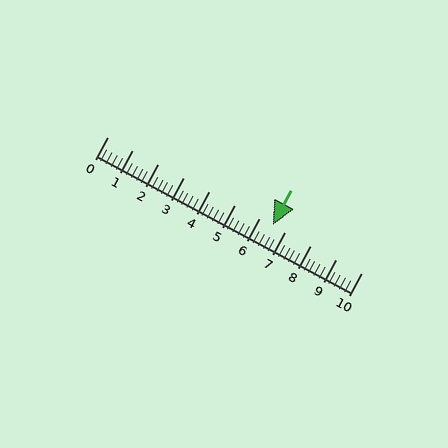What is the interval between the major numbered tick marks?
The major tick marks are spaced 1 units apart.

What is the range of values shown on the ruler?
The ruler shows values from 0 to 10.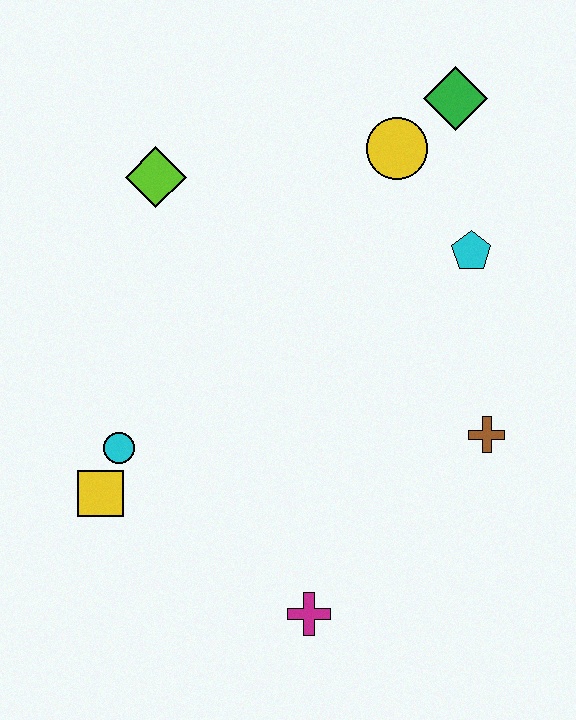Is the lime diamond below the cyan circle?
No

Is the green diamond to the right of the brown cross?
No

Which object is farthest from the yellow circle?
The magenta cross is farthest from the yellow circle.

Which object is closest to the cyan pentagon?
The yellow circle is closest to the cyan pentagon.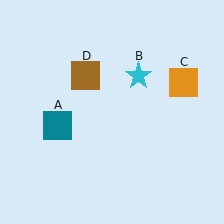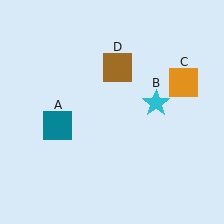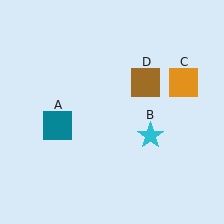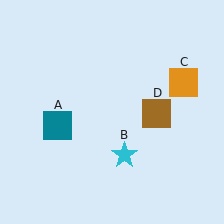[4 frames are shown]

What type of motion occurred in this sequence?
The cyan star (object B), brown square (object D) rotated clockwise around the center of the scene.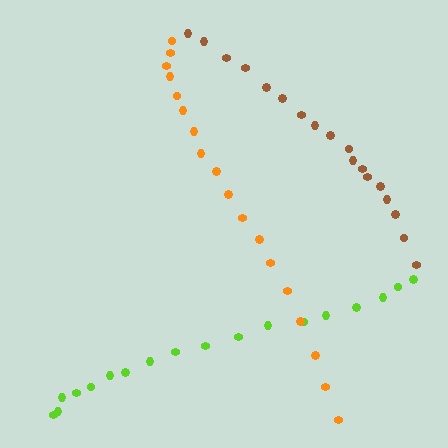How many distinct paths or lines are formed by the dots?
There are 3 distinct paths.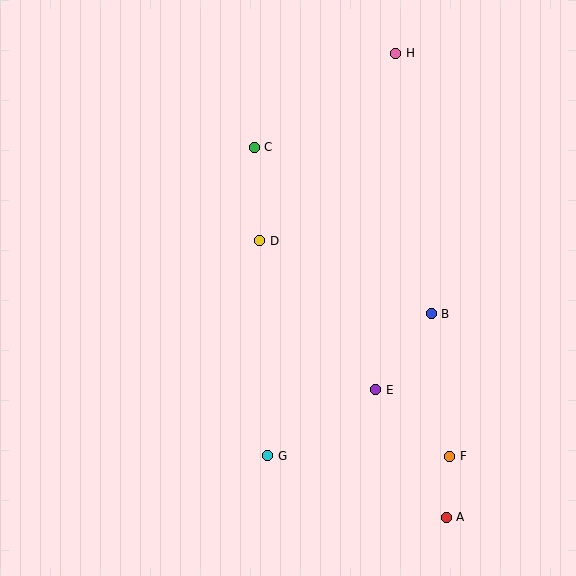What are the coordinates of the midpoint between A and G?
The midpoint between A and G is at (357, 487).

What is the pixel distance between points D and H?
The distance between D and H is 231 pixels.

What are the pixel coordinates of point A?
Point A is at (446, 517).